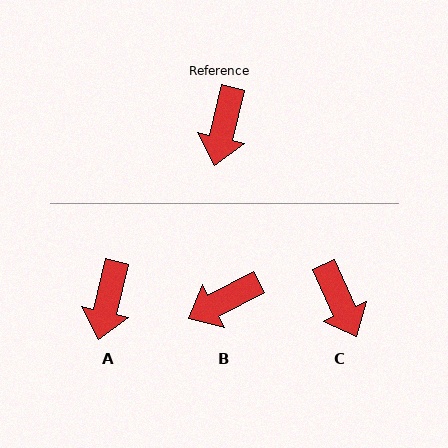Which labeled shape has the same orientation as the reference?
A.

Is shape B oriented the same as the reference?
No, it is off by about 49 degrees.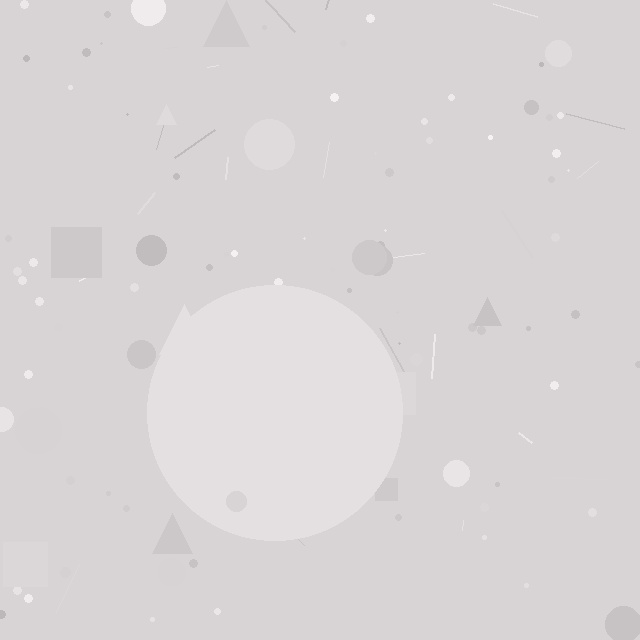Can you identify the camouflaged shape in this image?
The camouflaged shape is a circle.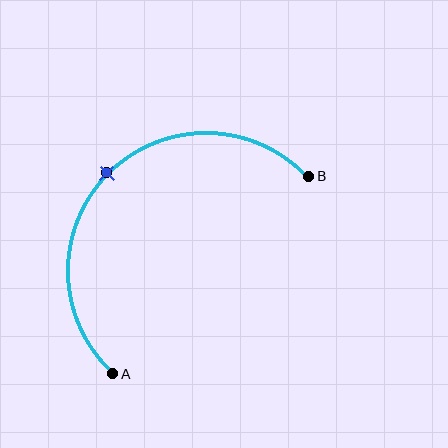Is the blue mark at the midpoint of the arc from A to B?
Yes. The blue mark lies on the arc at equal arc-length from both A and B — it is the arc midpoint.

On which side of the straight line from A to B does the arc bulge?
The arc bulges above and to the left of the straight line connecting A and B.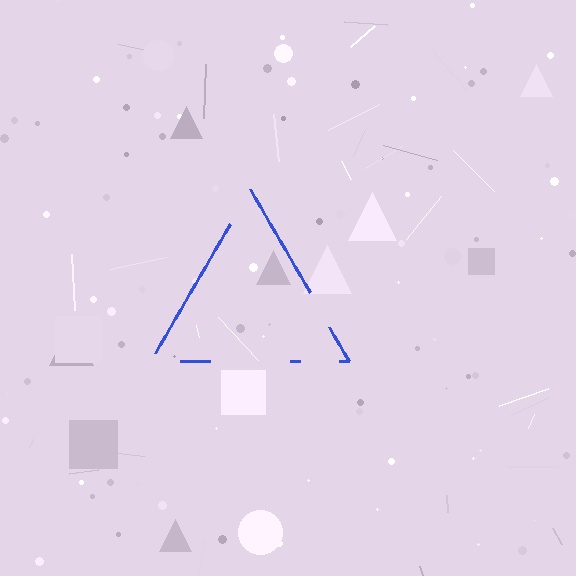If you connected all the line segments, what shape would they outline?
They would outline a triangle.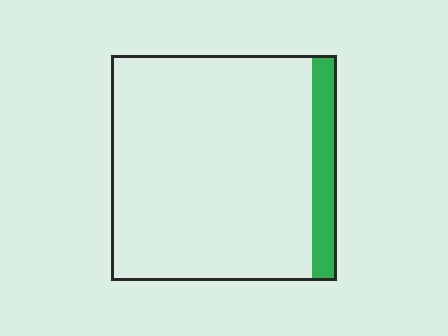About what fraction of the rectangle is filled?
About one tenth (1/10).